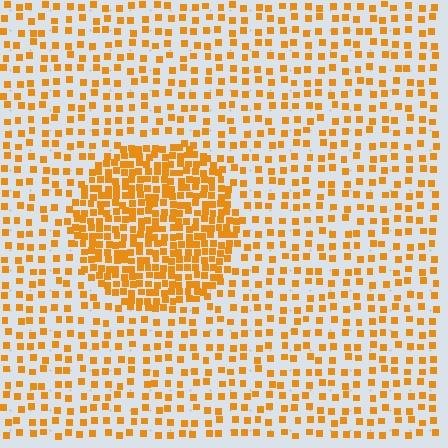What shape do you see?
I see a circle.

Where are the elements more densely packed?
The elements are more densely packed inside the circle boundary.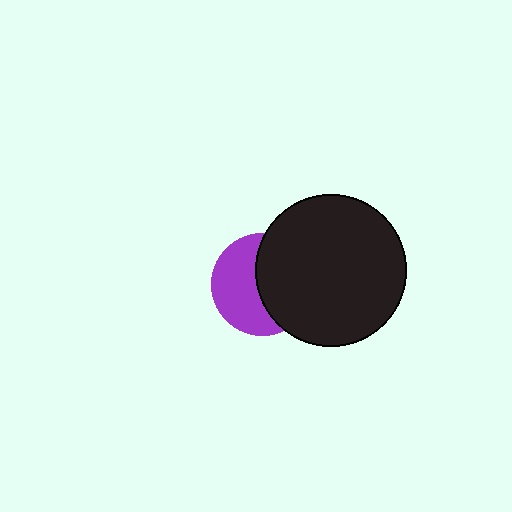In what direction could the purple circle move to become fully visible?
The purple circle could move left. That would shift it out from behind the black circle entirely.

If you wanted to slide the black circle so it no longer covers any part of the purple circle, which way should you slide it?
Slide it right — that is the most direct way to separate the two shapes.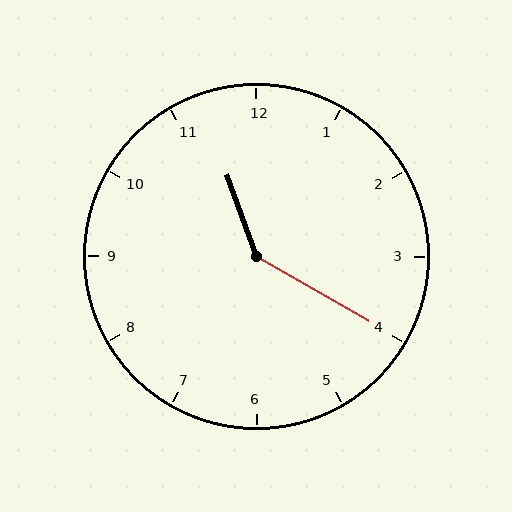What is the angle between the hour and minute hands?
Approximately 140 degrees.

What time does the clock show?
11:20.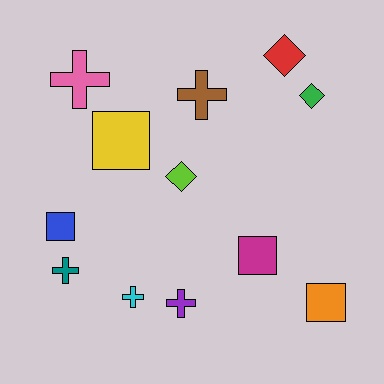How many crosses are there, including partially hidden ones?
There are 5 crosses.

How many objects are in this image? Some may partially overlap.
There are 12 objects.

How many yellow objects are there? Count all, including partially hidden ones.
There is 1 yellow object.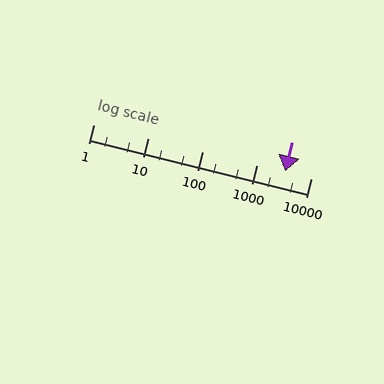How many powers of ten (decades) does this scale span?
The scale spans 4 decades, from 1 to 10000.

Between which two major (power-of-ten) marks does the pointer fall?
The pointer is between 1000 and 10000.